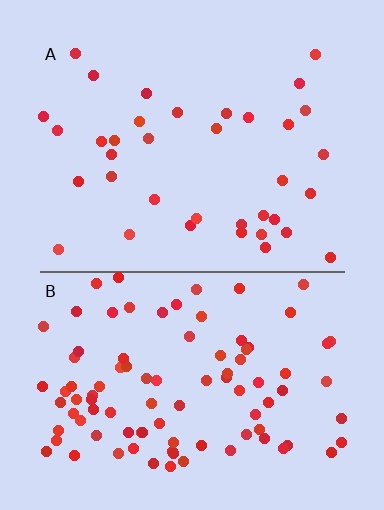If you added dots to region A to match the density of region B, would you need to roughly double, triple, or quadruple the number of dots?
Approximately triple.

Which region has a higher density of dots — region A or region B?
B (the bottom).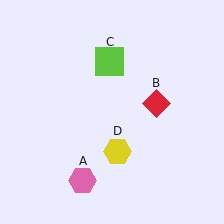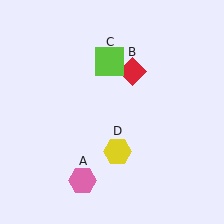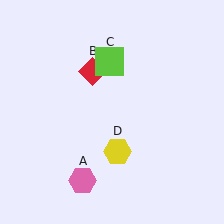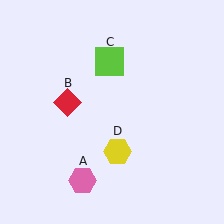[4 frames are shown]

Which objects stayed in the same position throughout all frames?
Pink hexagon (object A) and lime square (object C) and yellow hexagon (object D) remained stationary.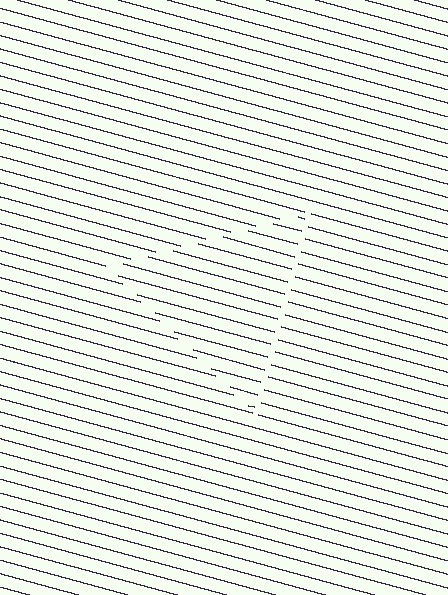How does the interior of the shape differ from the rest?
The interior of the shape contains the same grating, shifted by half a period — the contour is defined by the phase discontinuity where line-ends from the inner and outer gratings abut.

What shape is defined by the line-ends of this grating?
An illusory triangle. The interior of the shape contains the same grating, shifted by half a period — the contour is defined by the phase discontinuity where line-ends from the inner and outer gratings abut.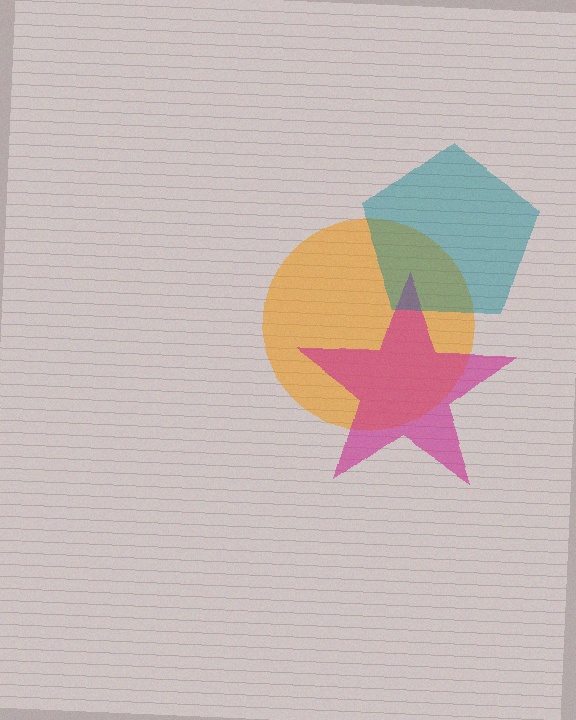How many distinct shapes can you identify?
There are 3 distinct shapes: an orange circle, a magenta star, a teal pentagon.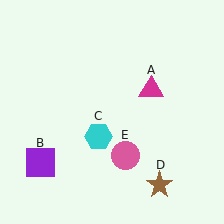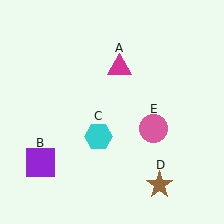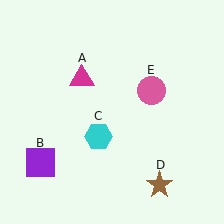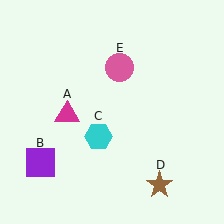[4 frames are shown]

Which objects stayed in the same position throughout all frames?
Purple square (object B) and cyan hexagon (object C) and brown star (object D) remained stationary.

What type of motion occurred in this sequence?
The magenta triangle (object A), pink circle (object E) rotated counterclockwise around the center of the scene.